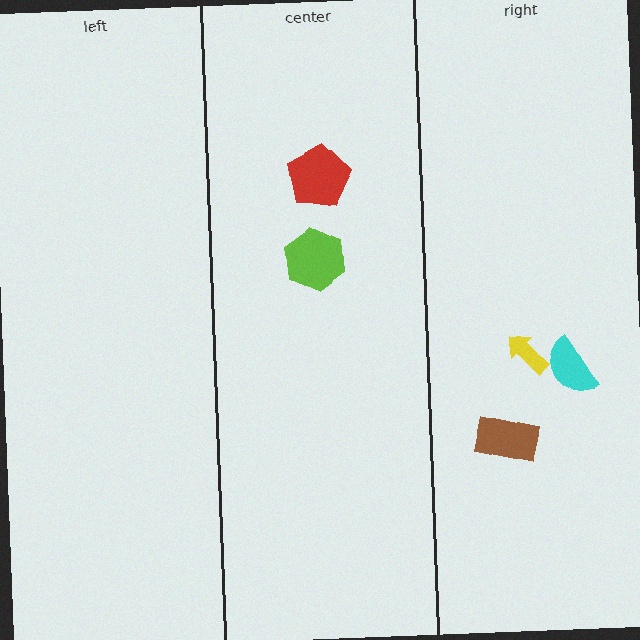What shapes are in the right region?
The brown rectangle, the yellow arrow, the cyan semicircle.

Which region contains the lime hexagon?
The center region.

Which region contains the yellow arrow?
The right region.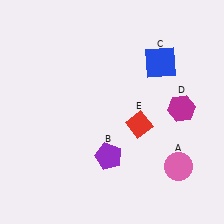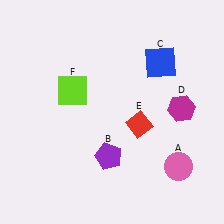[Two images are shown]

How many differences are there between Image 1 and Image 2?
There is 1 difference between the two images.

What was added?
A lime square (F) was added in Image 2.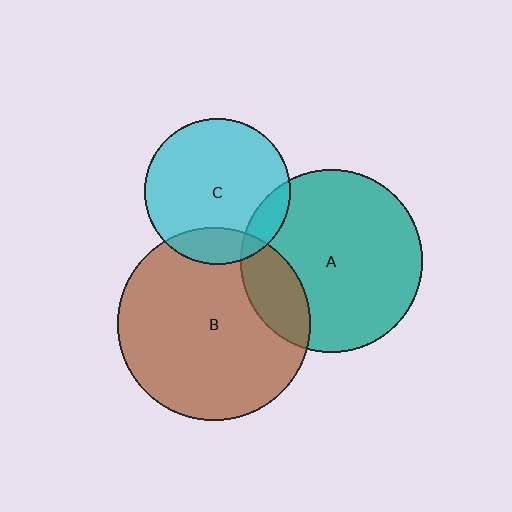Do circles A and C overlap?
Yes.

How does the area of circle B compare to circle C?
Approximately 1.7 times.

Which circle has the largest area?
Circle B (brown).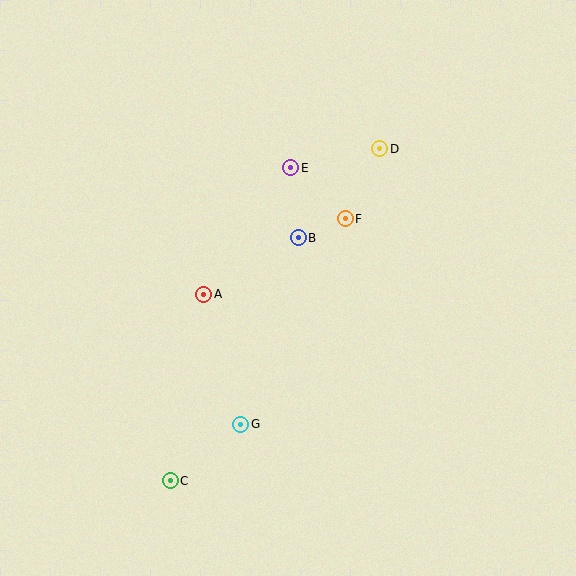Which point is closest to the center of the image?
Point B at (298, 238) is closest to the center.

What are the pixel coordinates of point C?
Point C is at (170, 481).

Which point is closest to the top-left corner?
Point E is closest to the top-left corner.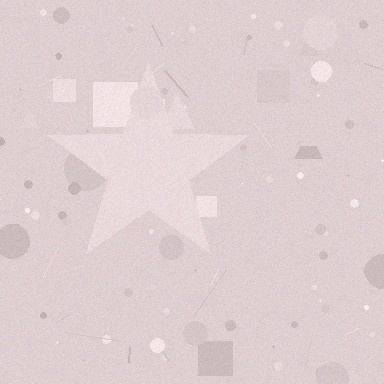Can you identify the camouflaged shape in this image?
The camouflaged shape is a star.